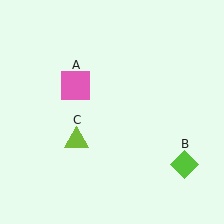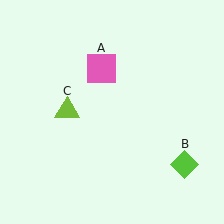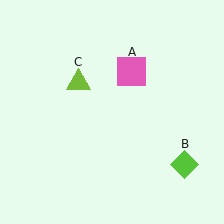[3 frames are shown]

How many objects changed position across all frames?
2 objects changed position: pink square (object A), lime triangle (object C).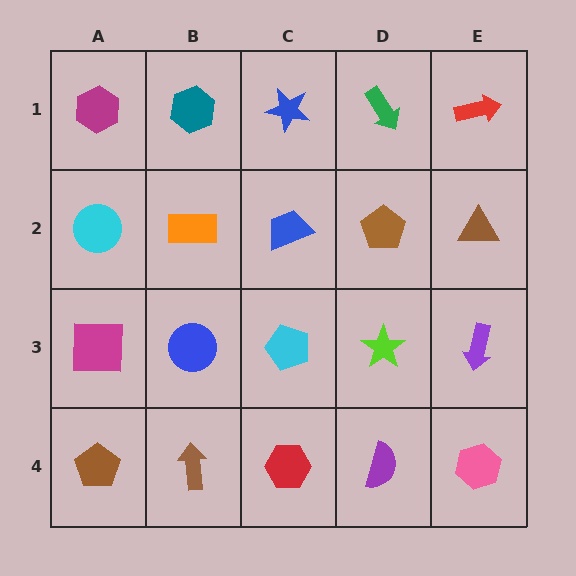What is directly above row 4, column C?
A cyan pentagon.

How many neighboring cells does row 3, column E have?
3.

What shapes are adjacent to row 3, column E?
A brown triangle (row 2, column E), a pink hexagon (row 4, column E), a lime star (row 3, column D).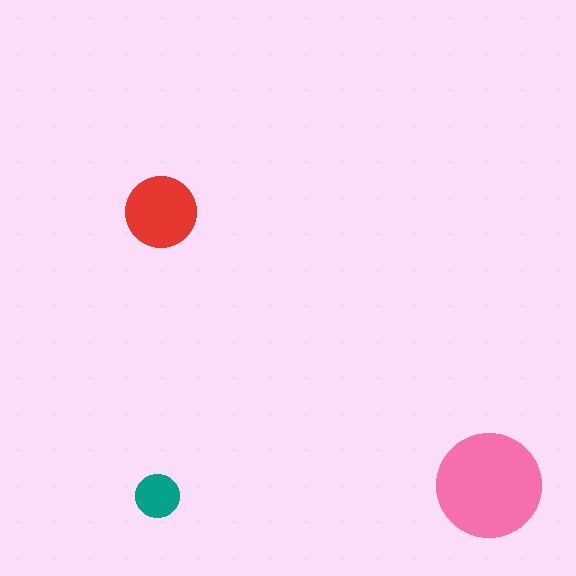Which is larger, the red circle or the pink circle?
The pink one.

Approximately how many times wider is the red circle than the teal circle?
About 1.5 times wider.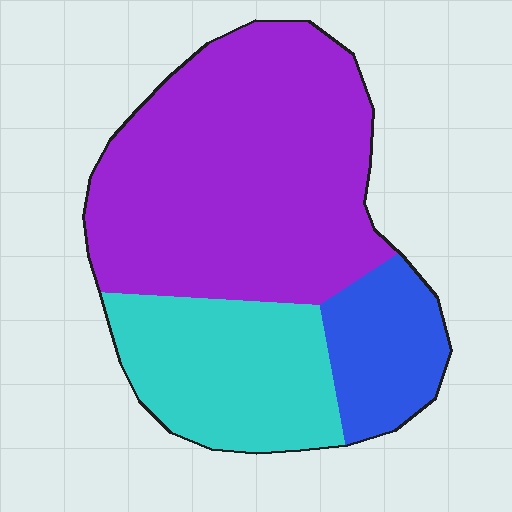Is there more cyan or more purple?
Purple.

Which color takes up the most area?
Purple, at roughly 60%.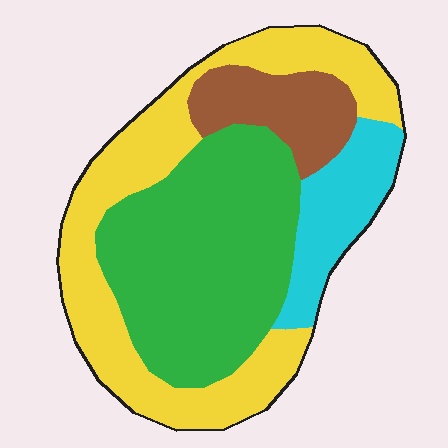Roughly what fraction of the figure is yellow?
Yellow covers about 35% of the figure.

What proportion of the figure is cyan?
Cyan takes up about one eighth (1/8) of the figure.